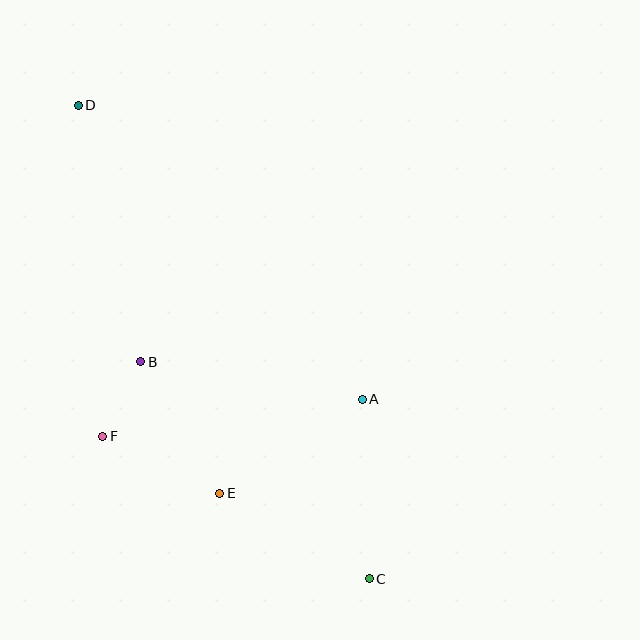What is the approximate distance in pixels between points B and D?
The distance between B and D is approximately 264 pixels.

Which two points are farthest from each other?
Points C and D are farthest from each other.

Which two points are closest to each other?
Points B and F are closest to each other.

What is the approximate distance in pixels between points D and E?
The distance between D and E is approximately 413 pixels.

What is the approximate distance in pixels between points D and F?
The distance between D and F is approximately 332 pixels.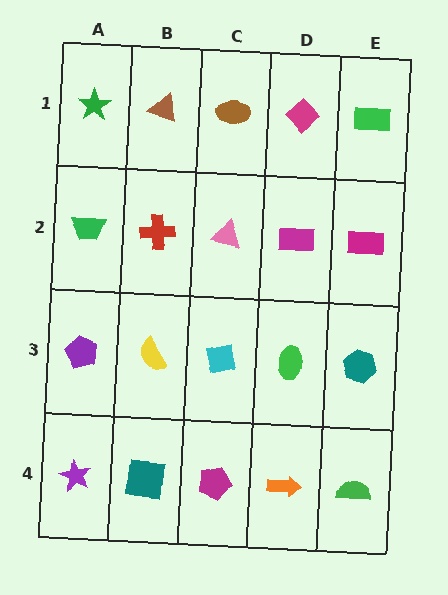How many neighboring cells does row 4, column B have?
3.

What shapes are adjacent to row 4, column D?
A green ellipse (row 3, column D), a magenta pentagon (row 4, column C), a green semicircle (row 4, column E).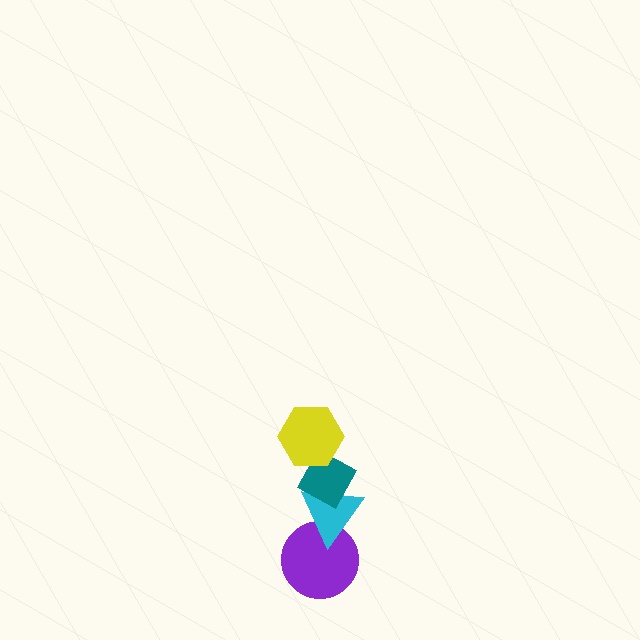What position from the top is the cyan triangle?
The cyan triangle is 3rd from the top.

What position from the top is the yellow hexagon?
The yellow hexagon is 1st from the top.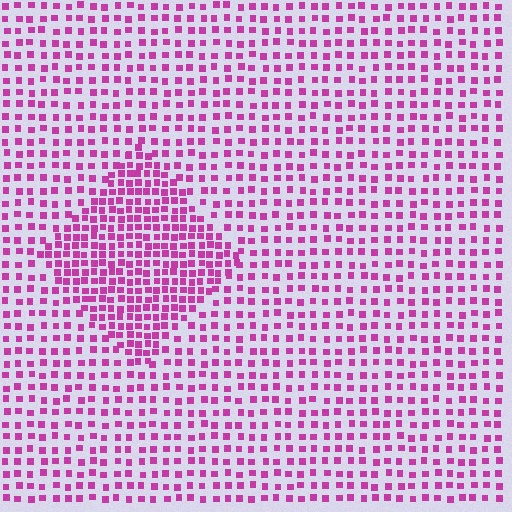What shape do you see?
I see a diamond.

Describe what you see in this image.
The image contains small magenta elements arranged at two different densities. A diamond-shaped region is visible where the elements are more densely packed than the surrounding area.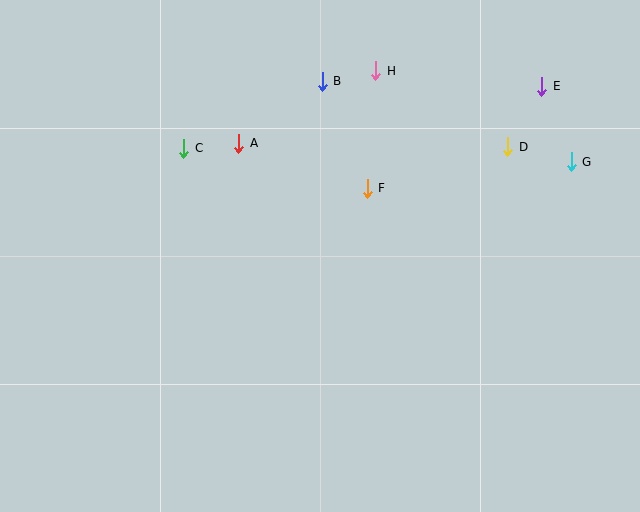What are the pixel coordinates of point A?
Point A is at (239, 143).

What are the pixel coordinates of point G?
Point G is at (571, 162).